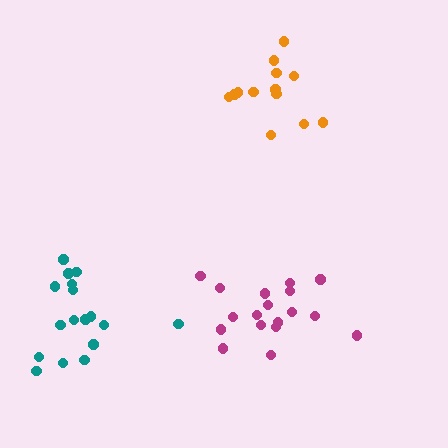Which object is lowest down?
The teal cluster is bottommost.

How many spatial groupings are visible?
There are 3 spatial groupings.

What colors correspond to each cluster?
The clusters are colored: magenta, teal, orange.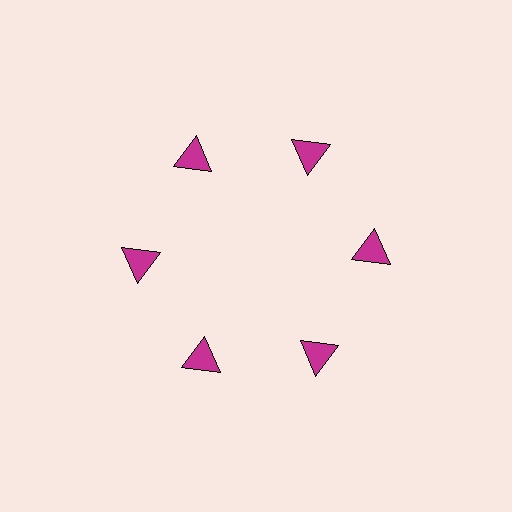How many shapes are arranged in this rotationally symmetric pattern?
There are 6 shapes, arranged in 6 groups of 1.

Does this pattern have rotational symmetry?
Yes, this pattern has 6-fold rotational symmetry. It looks the same after rotating 60 degrees around the center.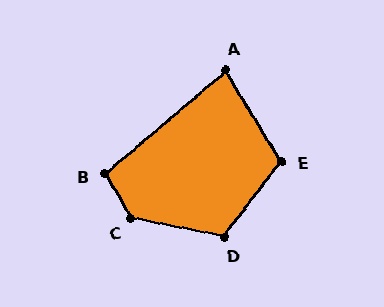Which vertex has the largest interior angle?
C, at approximately 131 degrees.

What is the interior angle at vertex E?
Approximately 112 degrees (obtuse).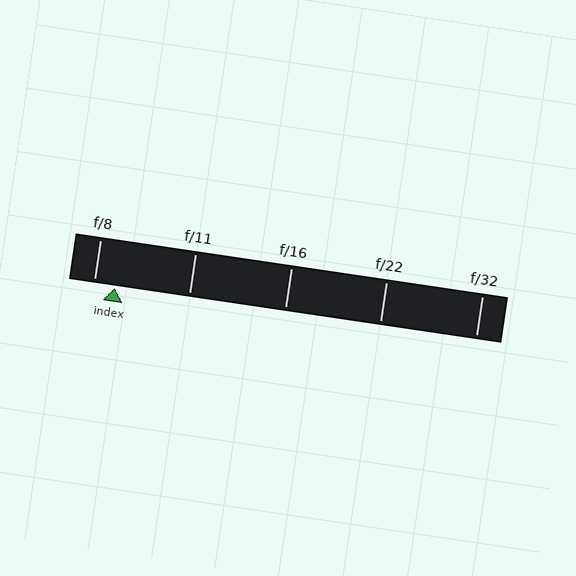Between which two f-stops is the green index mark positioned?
The index mark is between f/8 and f/11.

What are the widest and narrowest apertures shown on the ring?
The widest aperture shown is f/8 and the narrowest is f/32.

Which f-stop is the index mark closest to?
The index mark is closest to f/8.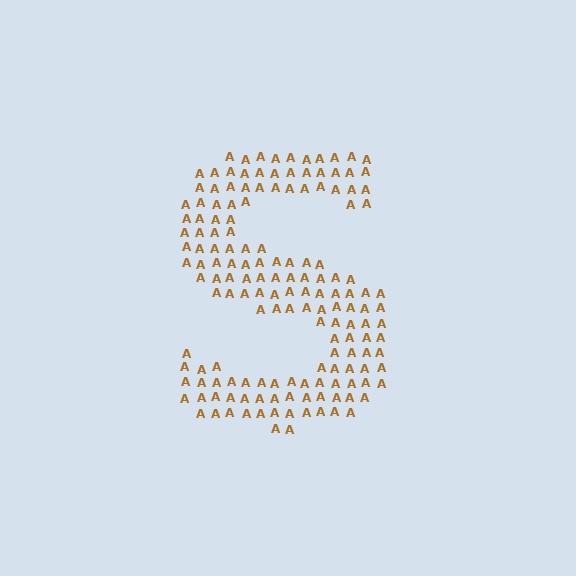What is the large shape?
The large shape is the letter S.